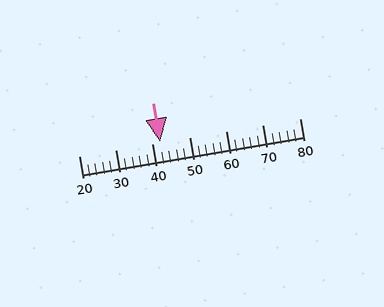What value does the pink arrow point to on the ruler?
The pink arrow points to approximately 42.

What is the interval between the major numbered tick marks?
The major tick marks are spaced 10 units apart.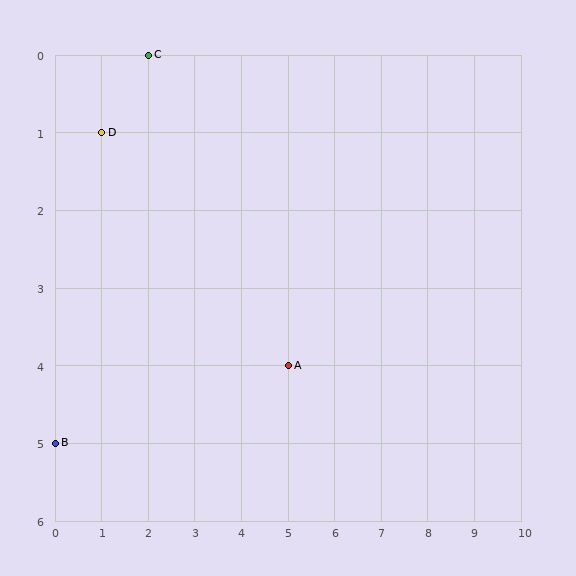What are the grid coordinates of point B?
Point B is at grid coordinates (0, 5).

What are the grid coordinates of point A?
Point A is at grid coordinates (5, 4).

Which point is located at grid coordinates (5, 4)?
Point A is at (5, 4).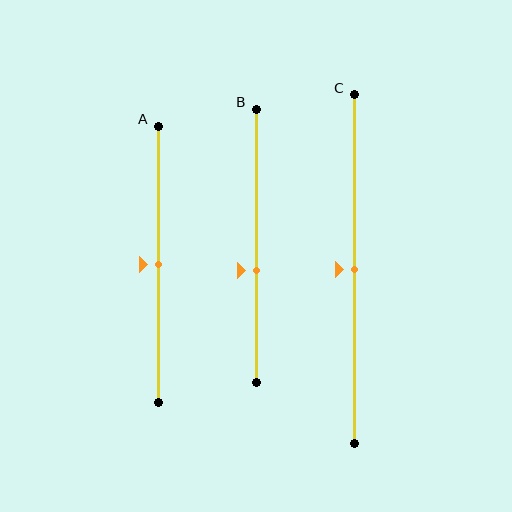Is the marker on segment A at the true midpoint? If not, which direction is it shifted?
Yes, the marker on segment A is at the true midpoint.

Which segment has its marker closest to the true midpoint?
Segment A has its marker closest to the true midpoint.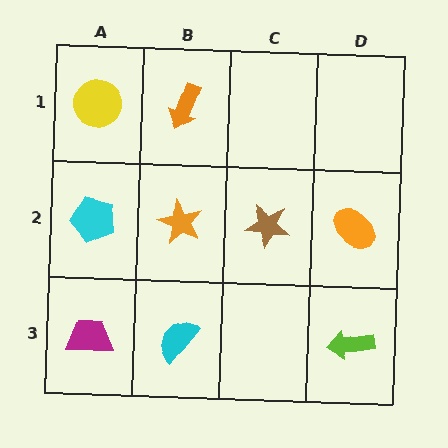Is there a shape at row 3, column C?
No, that cell is empty.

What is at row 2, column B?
An orange star.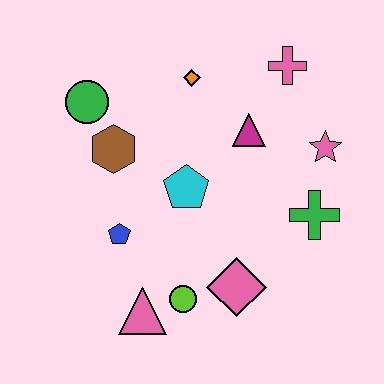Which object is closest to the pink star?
The green cross is closest to the pink star.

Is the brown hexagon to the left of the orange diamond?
Yes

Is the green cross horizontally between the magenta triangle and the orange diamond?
No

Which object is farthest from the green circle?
The green cross is farthest from the green circle.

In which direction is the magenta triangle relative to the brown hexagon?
The magenta triangle is to the right of the brown hexagon.